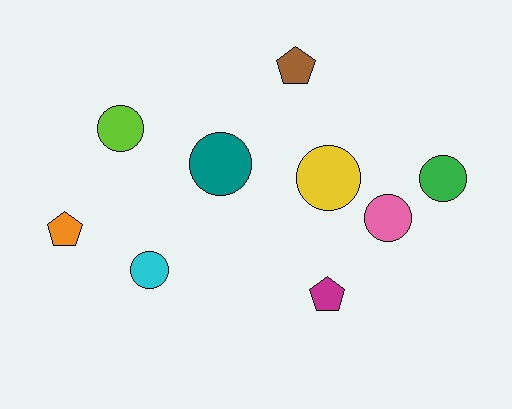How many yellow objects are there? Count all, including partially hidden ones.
There is 1 yellow object.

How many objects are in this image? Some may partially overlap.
There are 9 objects.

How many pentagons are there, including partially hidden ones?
There are 3 pentagons.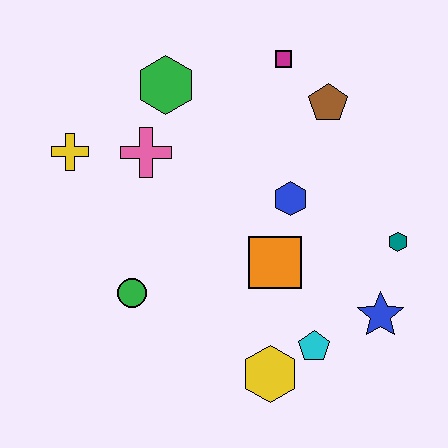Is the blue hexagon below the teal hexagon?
No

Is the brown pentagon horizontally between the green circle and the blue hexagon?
No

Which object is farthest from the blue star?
The yellow cross is farthest from the blue star.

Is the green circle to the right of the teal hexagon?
No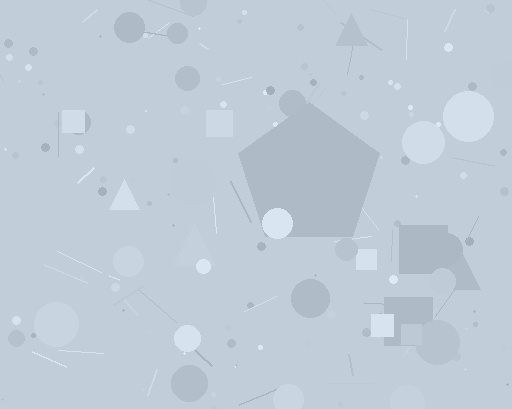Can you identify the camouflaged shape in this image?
The camouflaged shape is a pentagon.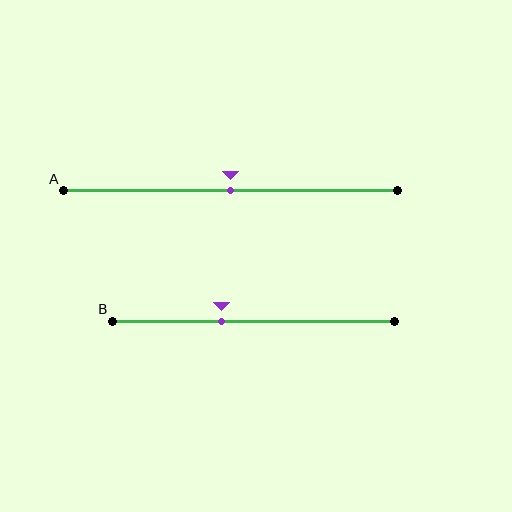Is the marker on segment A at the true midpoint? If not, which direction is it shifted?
Yes, the marker on segment A is at the true midpoint.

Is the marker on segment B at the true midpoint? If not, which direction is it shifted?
No, the marker on segment B is shifted to the left by about 11% of the segment length.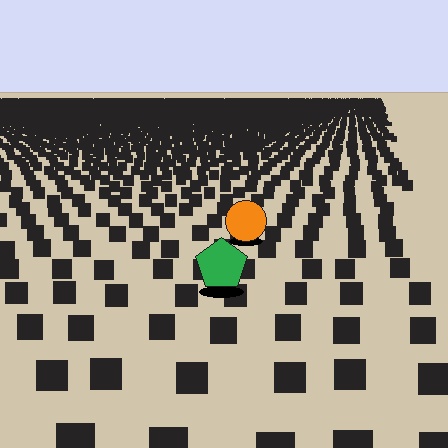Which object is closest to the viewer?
The green pentagon is closest. The texture marks near it are larger and more spread out.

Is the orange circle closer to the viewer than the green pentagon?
No. The green pentagon is closer — you can tell from the texture gradient: the ground texture is coarser near it.